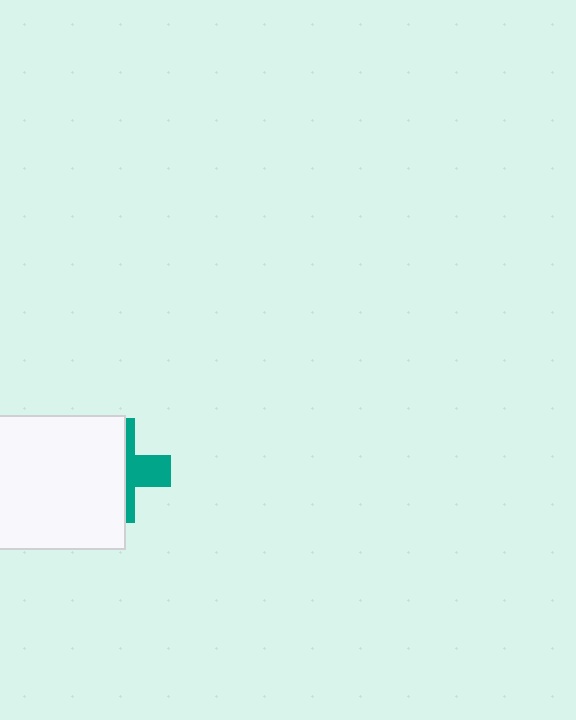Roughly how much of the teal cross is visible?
A small part of it is visible (roughly 37%).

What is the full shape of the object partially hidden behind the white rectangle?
The partially hidden object is a teal cross.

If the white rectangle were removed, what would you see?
You would see the complete teal cross.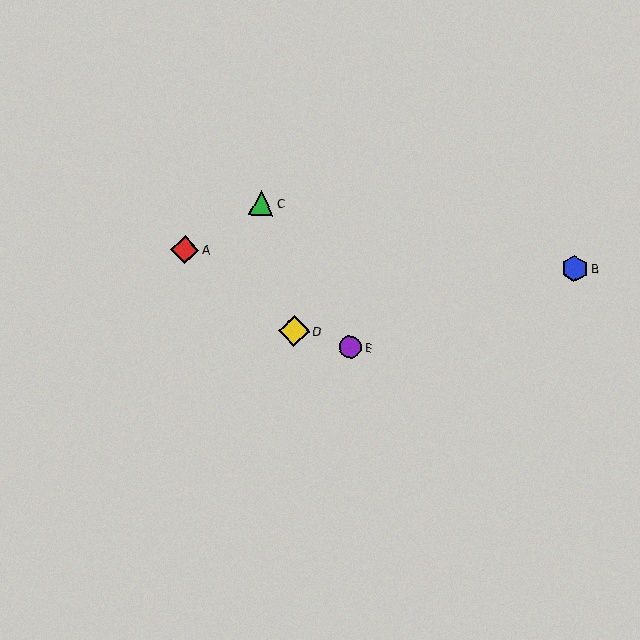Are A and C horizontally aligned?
No, A is at y≈250 and C is at y≈203.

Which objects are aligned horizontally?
Objects A, B are aligned horizontally.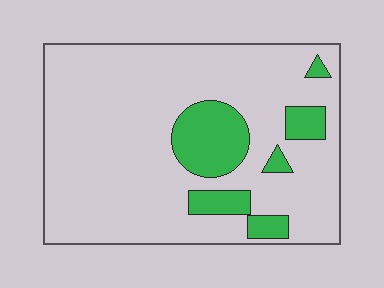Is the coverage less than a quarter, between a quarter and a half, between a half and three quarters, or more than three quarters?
Less than a quarter.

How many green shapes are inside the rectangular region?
6.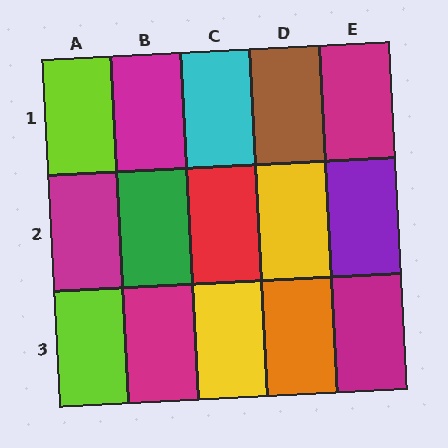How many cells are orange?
1 cell is orange.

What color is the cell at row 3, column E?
Magenta.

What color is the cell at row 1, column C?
Cyan.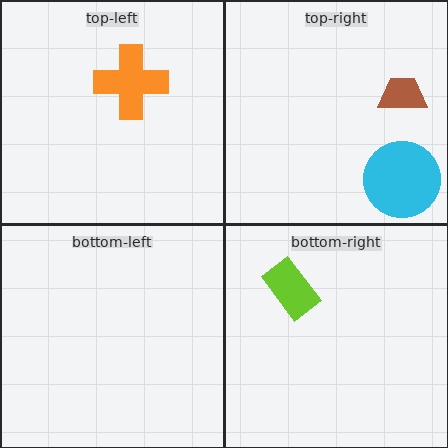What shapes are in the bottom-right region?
The lime rectangle.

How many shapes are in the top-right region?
2.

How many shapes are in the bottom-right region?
1.